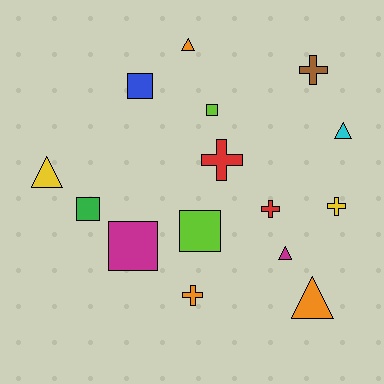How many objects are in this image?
There are 15 objects.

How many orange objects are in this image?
There are 3 orange objects.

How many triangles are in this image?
There are 5 triangles.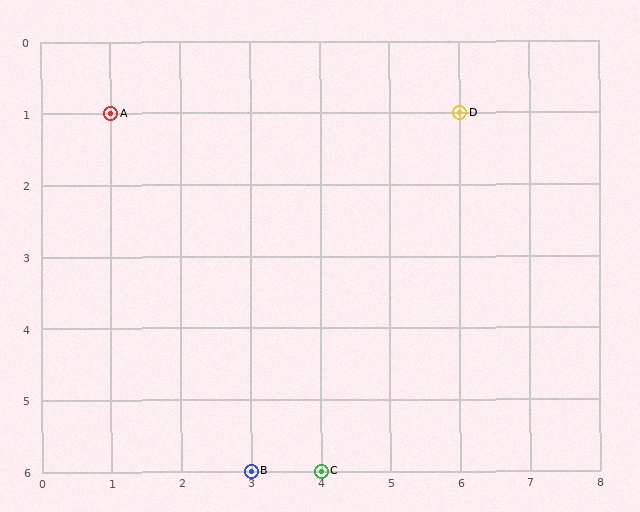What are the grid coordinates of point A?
Point A is at grid coordinates (1, 1).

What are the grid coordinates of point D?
Point D is at grid coordinates (6, 1).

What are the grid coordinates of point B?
Point B is at grid coordinates (3, 6).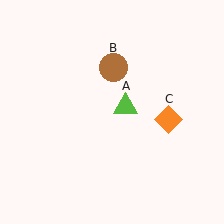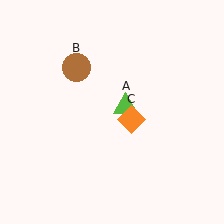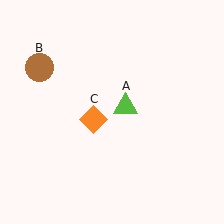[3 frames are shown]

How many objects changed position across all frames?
2 objects changed position: brown circle (object B), orange diamond (object C).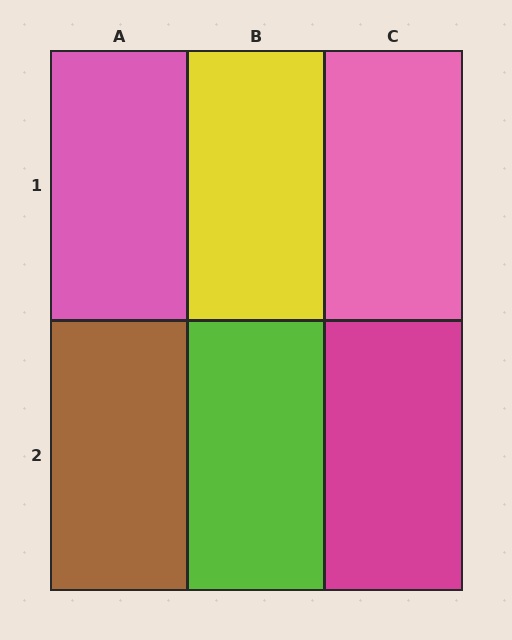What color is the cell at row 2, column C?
Magenta.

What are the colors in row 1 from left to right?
Pink, yellow, pink.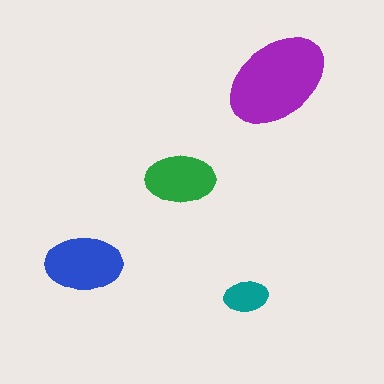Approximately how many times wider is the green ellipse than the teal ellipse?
About 1.5 times wider.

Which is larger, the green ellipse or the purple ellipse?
The purple one.